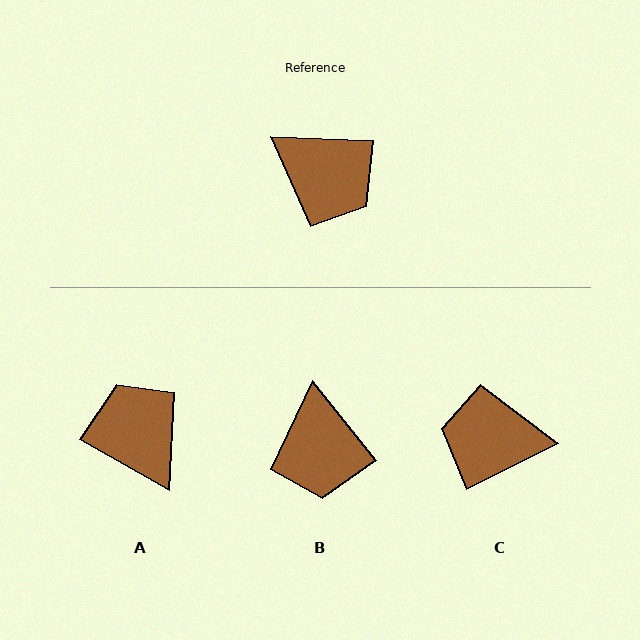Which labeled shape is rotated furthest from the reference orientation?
A, about 153 degrees away.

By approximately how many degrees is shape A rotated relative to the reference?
Approximately 153 degrees counter-clockwise.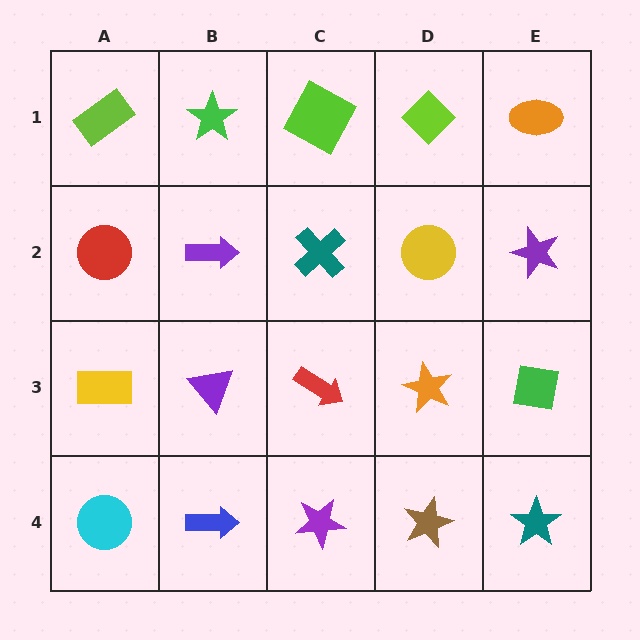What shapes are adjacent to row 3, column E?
A purple star (row 2, column E), a teal star (row 4, column E), an orange star (row 3, column D).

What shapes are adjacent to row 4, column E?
A green square (row 3, column E), a brown star (row 4, column D).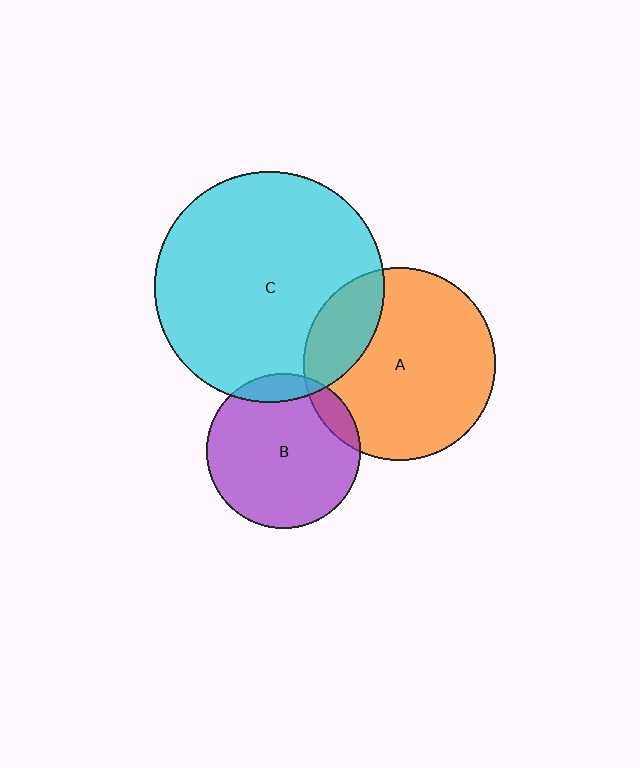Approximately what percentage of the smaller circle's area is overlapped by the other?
Approximately 20%.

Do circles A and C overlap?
Yes.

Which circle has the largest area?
Circle C (cyan).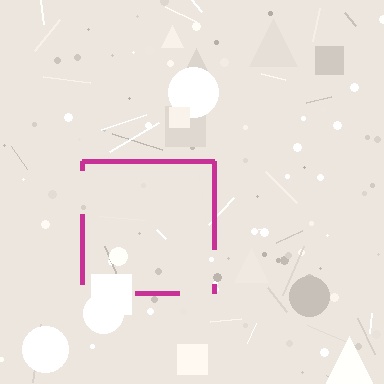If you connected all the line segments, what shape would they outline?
They would outline a square.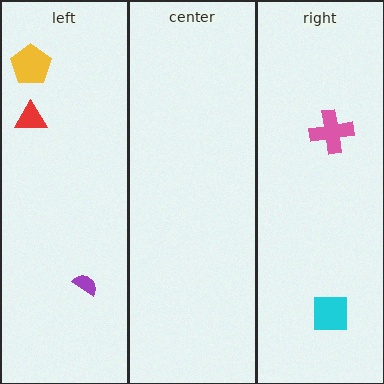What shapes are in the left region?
The red triangle, the yellow pentagon, the purple semicircle.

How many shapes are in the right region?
2.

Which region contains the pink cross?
The right region.